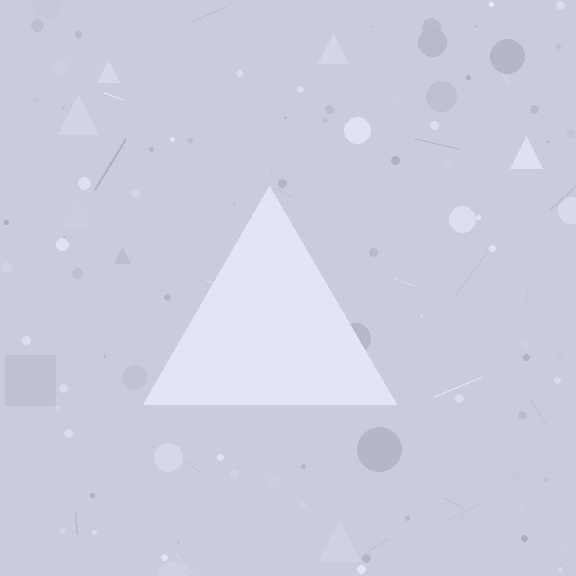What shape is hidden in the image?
A triangle is hidden in the image.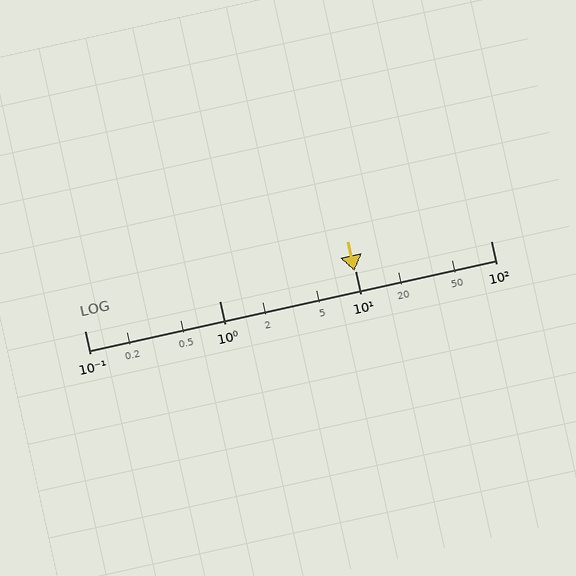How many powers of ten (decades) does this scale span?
The scale spans 3 decades, from 0.1 to 100.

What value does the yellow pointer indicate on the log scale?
The pointer indicates approximately 9.8.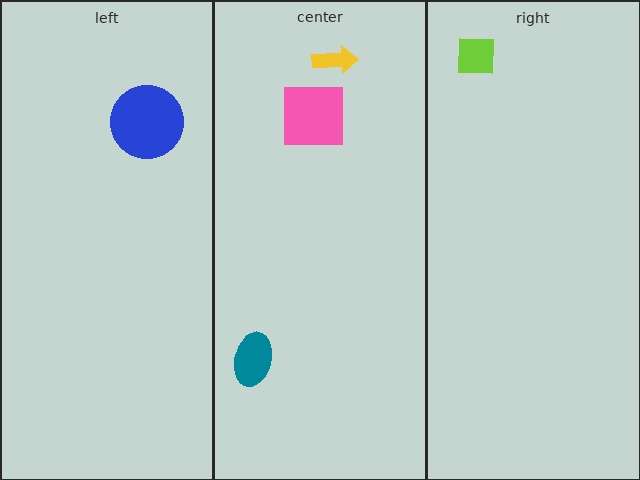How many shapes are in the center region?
3.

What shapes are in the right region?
The lime square.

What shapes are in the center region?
The pink square, the teal ellipse, the yellow arrow.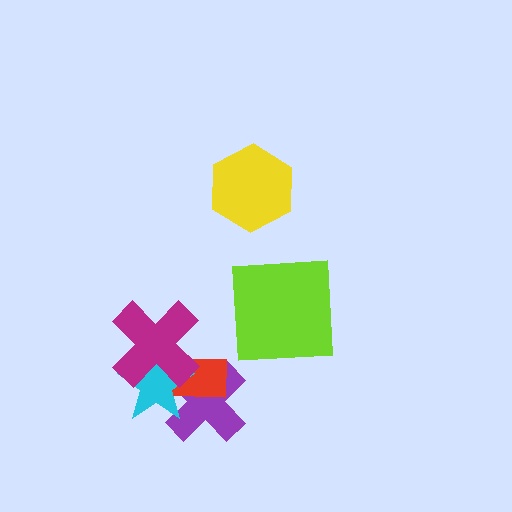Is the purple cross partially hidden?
Yes, it is partially covered by another shape.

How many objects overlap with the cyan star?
3 objects overlap with the cyan star.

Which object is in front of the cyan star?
The magenta cross is in front of the cyan star.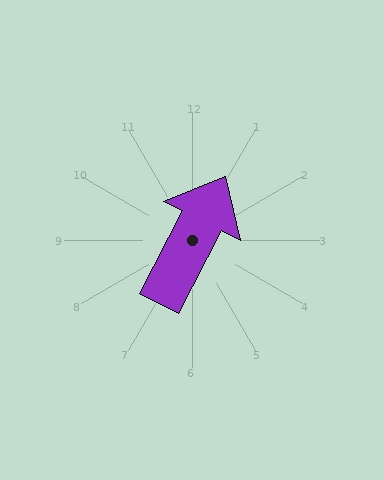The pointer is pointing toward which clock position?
Roughly 1 o'clock.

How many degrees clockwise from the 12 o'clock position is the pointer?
Approximately 27 degrees.